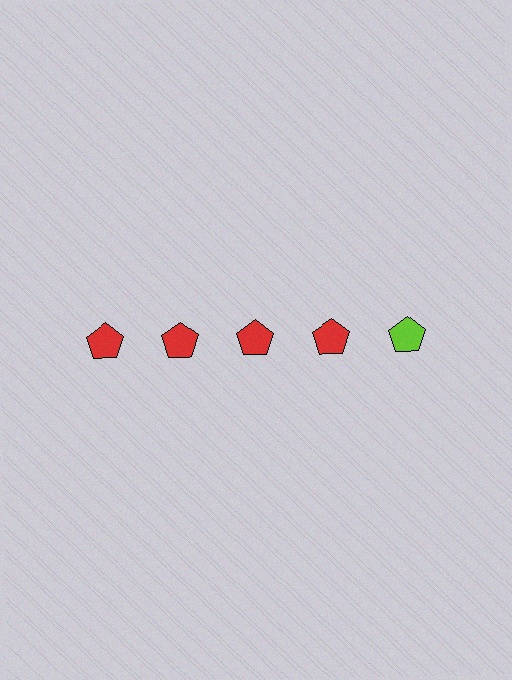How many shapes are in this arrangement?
There are 5 shapes arranged in a grid pattern.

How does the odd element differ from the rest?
It has a different color: lime instead of red.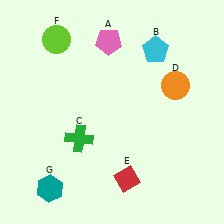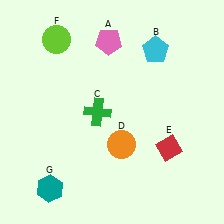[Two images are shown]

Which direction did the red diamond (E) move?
The red diamond (E) moved right.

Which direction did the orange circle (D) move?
The orange circle (D) moved down.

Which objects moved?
The objects that moved are: the green cross (C), the orange circle (D), the red diamond (E).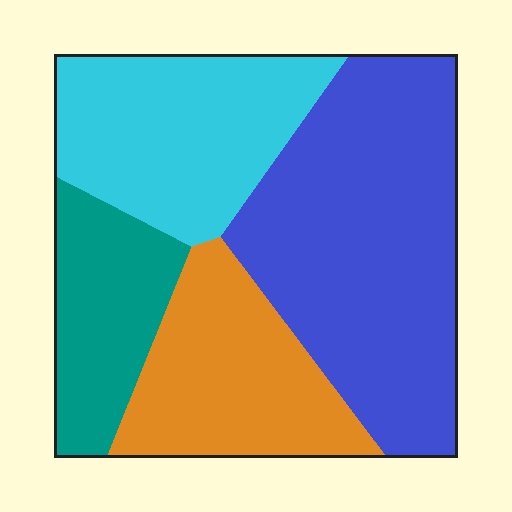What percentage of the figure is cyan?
Cyan covers around 25% of the figure.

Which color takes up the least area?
Teal, at roughly 15%.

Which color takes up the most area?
Blue, at roughly 40%.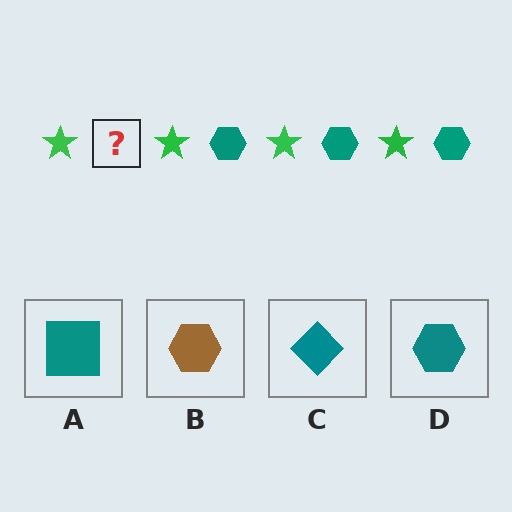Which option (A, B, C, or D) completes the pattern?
D.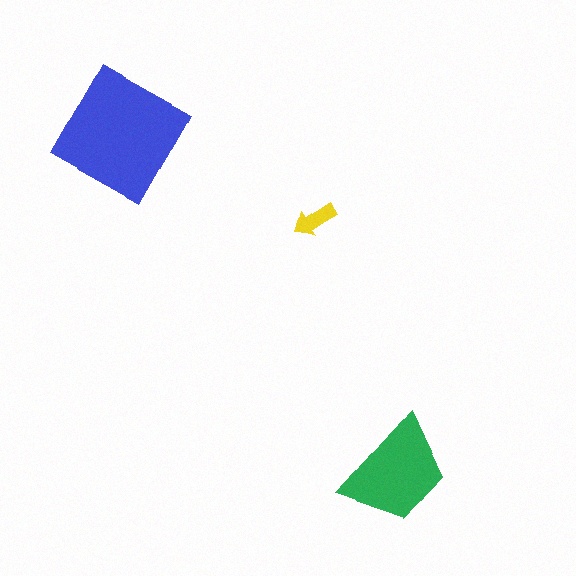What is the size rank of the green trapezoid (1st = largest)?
2nd.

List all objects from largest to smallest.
The blue square, the green trapezoid, the yellow arrow.